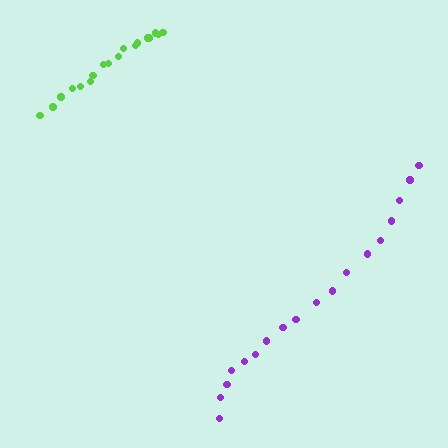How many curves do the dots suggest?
There are 2 distinct paths.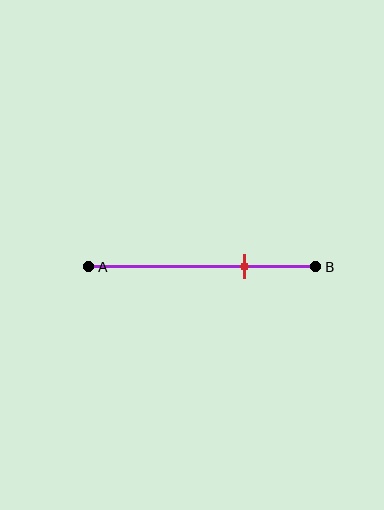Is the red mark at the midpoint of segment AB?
No, the mark is at about 70% from A, not at the 50% midpoint.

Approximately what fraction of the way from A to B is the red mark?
The red mark is approximately 70% of the way from A to B.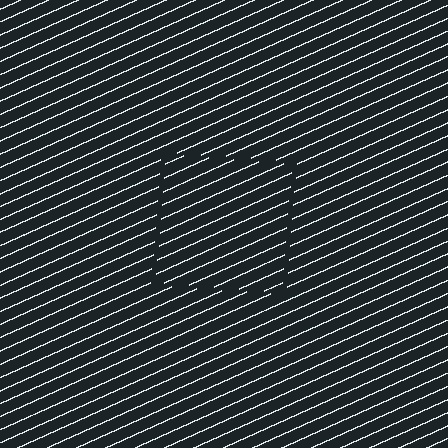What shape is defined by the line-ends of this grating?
An illusory square. The interior of the shape contains the same grating, shifted by half a period — the contour is defined by the phase discontinuity where line-ends from the inner and outer gratings abut.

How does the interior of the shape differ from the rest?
The interior of the shape contains the same grating, shifted by half a period — the contour is defined by the phase discontinuity where line-ends from the inner and outer gratings abut.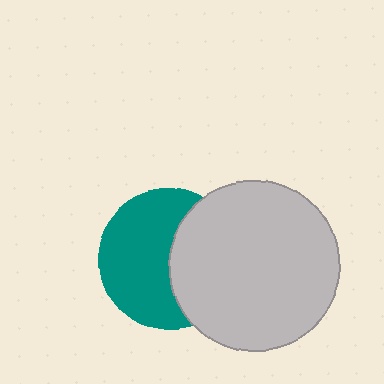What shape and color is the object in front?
The object in front is a light gray circle.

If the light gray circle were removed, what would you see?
You would see the complete teal circle.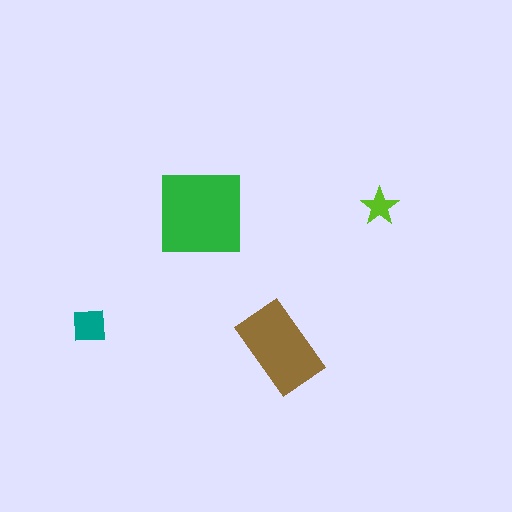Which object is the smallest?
The lime star.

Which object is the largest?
The green square.